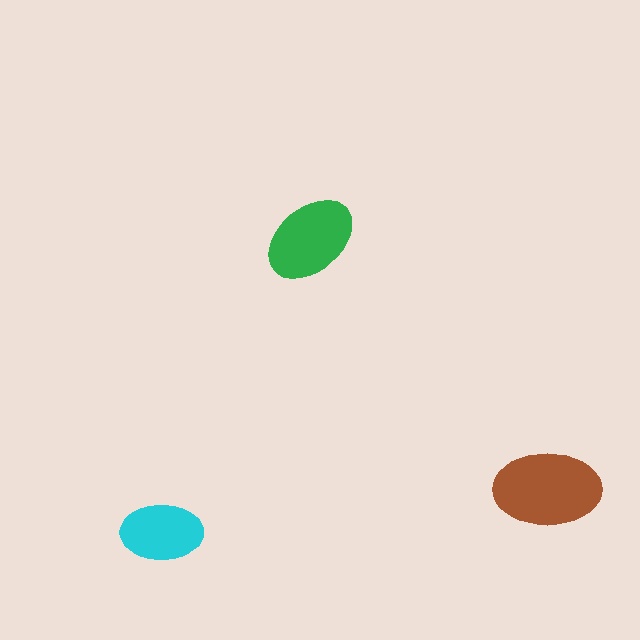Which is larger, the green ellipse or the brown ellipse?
The brown one.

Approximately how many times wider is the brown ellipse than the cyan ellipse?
About 1.5 times wider.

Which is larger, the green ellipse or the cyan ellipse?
The green one.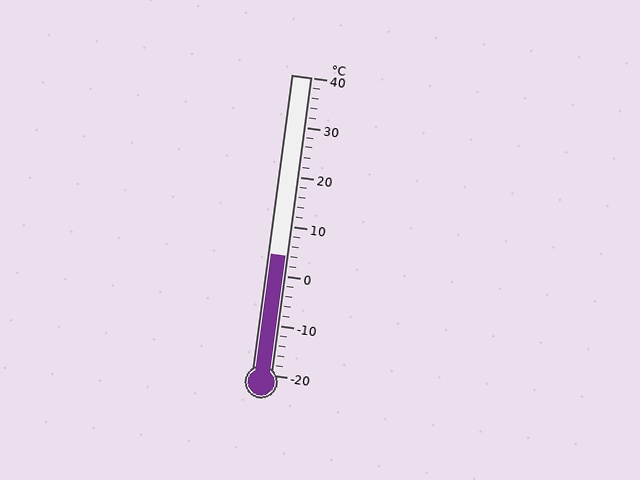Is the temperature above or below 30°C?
The temperature is below 30°C.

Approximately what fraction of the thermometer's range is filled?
The thermometer is filled to approximately 40% of its range.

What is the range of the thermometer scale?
The thermometer scale ranges from -20°C to 40°C.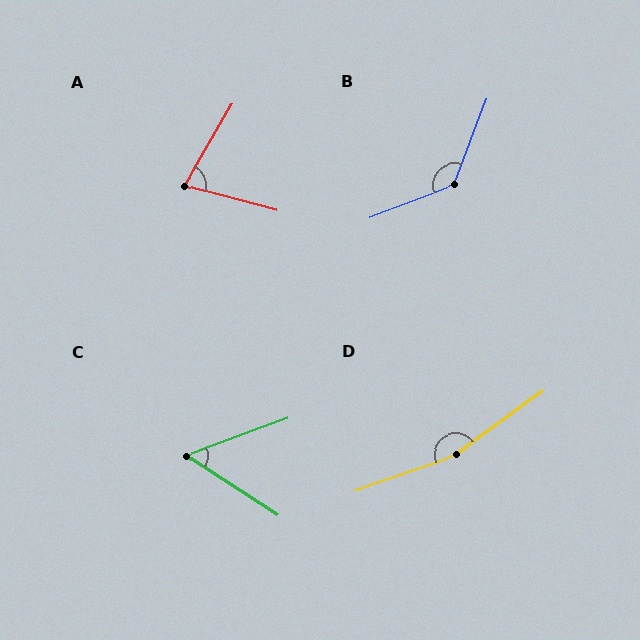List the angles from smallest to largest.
C (53°), A (75°), B (132°), D (163°).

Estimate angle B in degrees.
Approximately 132 degrees.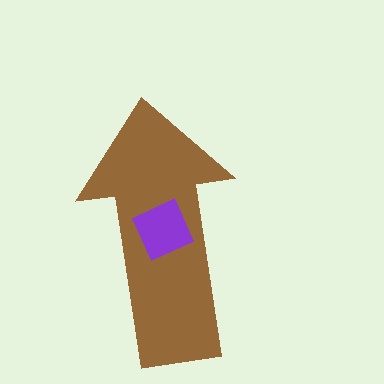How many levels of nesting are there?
2.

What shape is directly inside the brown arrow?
The purple square.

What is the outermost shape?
The brown arrow.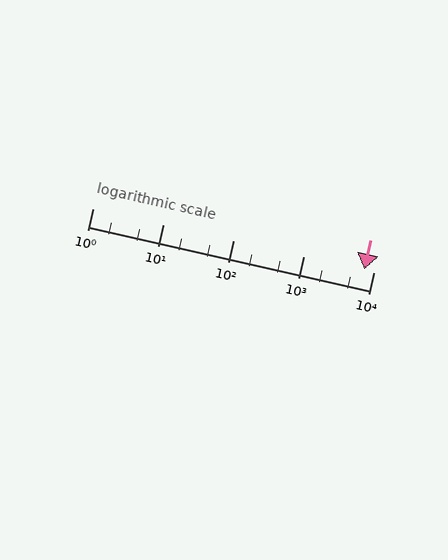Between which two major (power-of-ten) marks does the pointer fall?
The pointer is between 1000 and 10000.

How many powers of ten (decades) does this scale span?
The scale spans 4 decades, from 1 to 10000.